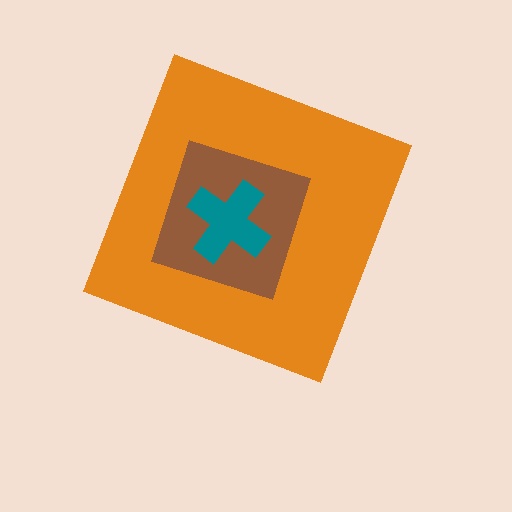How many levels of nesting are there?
3.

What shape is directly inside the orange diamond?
The brown square.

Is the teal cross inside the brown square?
Yes.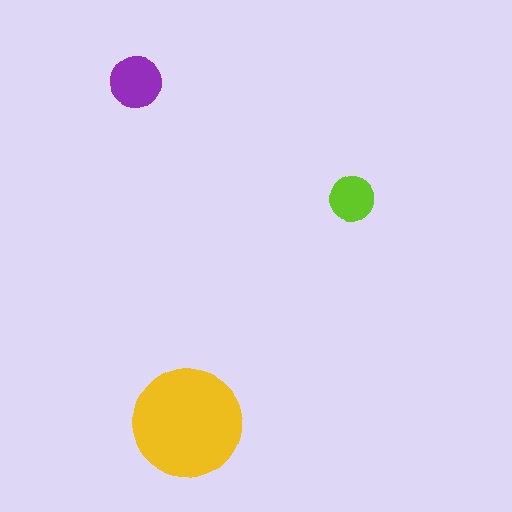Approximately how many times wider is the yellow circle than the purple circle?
About 2 times wider.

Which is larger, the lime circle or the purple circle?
The purple one.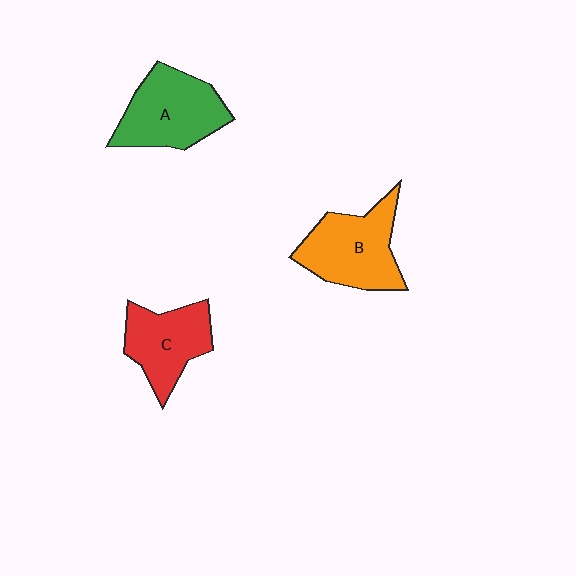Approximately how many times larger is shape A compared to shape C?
Approximately 1.2 times.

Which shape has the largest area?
Shape B (orange).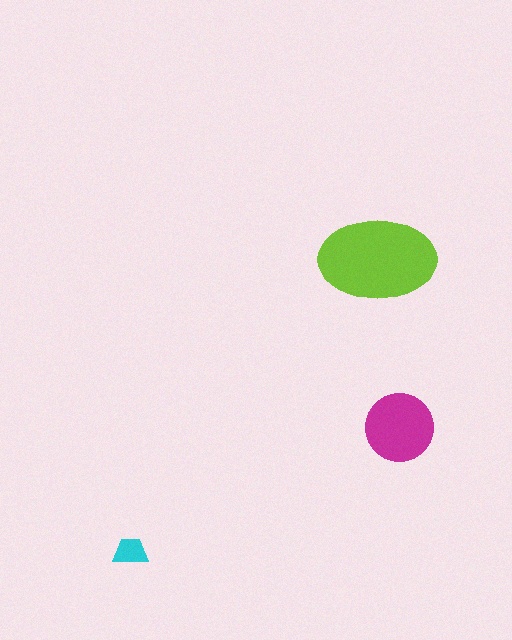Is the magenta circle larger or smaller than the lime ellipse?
Smaller.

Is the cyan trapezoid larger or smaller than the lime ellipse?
Smaller.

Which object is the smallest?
The cyan trapezoid.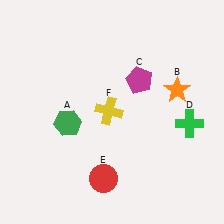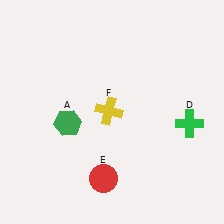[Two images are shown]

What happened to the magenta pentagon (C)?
The magenta pentagon (C) was removed in Image 2. It was in the top-right area of Image 1.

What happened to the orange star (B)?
The orange star (B) was removed in Image 2. It was in the top-right area of Image 1.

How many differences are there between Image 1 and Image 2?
There are 2 differences between the two images.